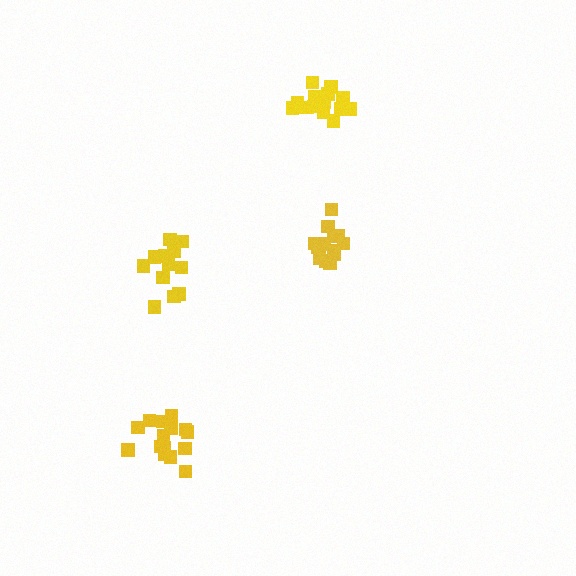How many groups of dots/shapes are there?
There are 4 groups.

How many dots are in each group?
Group 1: 14 dots, Group 2: 12 dots, Group 3: 18 dots, Group 4: 15 dots (59 total).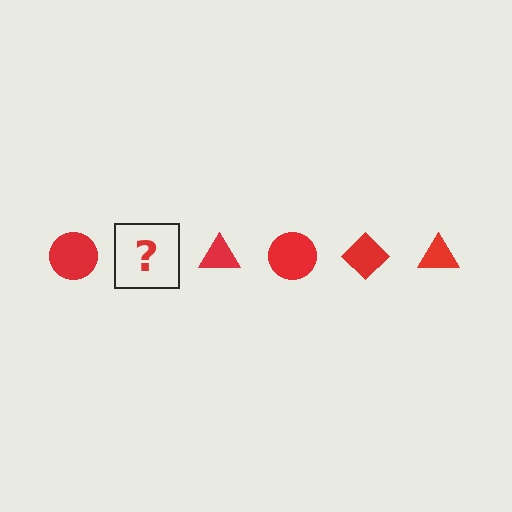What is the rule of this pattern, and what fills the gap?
The rule is that the pattern cycles through circle, diamond, triangle shapes in red. The gap should be filled with a red diamond.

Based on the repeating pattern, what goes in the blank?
The blank should be a red diamond.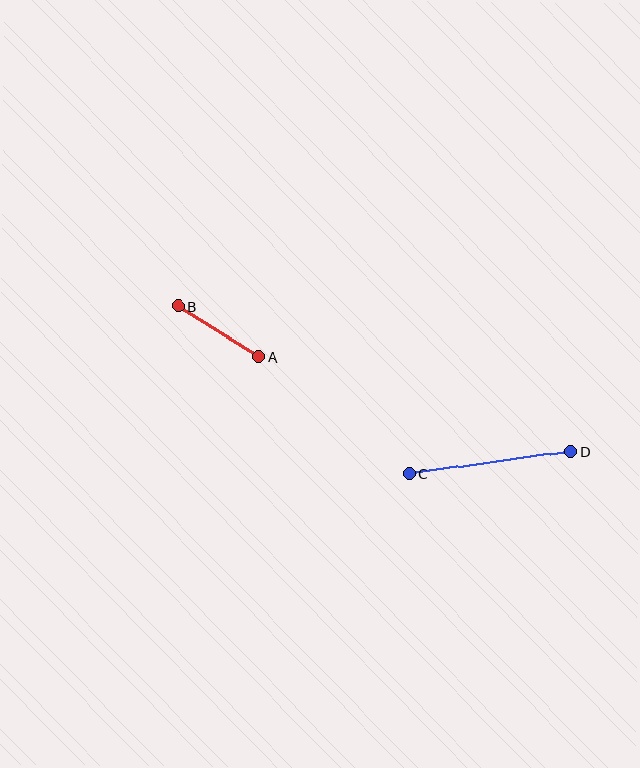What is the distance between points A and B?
The distance is approximately 95 pixels.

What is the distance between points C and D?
The distance is approximately 163 pixels.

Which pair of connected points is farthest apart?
Points C and D are farthest apart.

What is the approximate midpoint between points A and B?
The midpoint is at approximately (219, 332) pixels.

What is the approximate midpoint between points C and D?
The midpoint is at approximately (490, 463) pixels.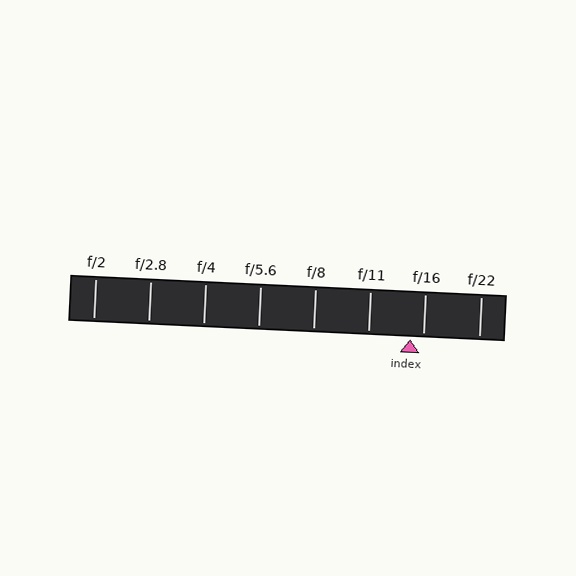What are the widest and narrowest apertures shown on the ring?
The widest aperture shown is f/2 and the narrowest is f/22.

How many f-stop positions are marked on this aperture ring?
There are 8 f-stop positions marked.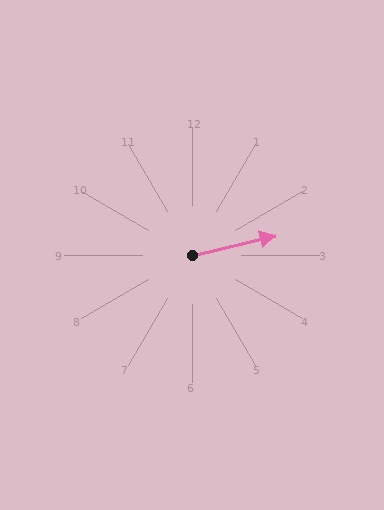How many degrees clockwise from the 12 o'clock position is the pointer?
Approximately 77 degrees.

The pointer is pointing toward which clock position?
Roughly 3 o'clock.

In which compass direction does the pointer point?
East.